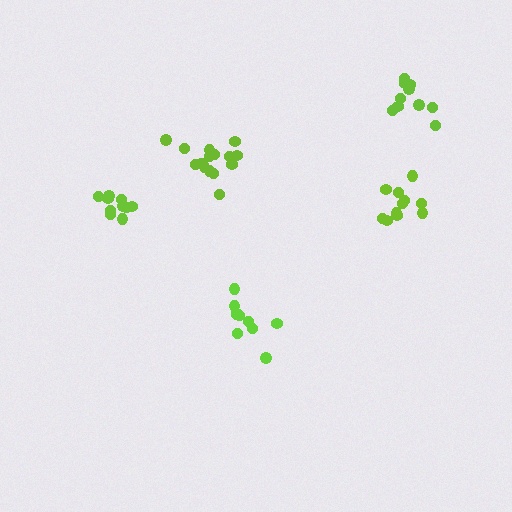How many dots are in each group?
Group 1: 10 dots, Group 2: 10 dots, Group 3: 11 dots, Group 4: 15 dots, Group 5: 11 dots (57 total).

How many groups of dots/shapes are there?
There are 5 groups.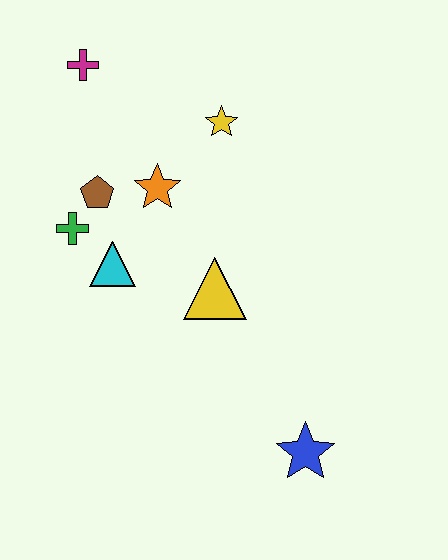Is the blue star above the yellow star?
No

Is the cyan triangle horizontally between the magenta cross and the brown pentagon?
No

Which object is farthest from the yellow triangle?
The magenta cross is farthest from the yellow triangle.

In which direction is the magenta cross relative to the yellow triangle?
The magenta cross is above the yellow triangle.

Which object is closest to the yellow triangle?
The cyan triangle is closest to the yellow triangle.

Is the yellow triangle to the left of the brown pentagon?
No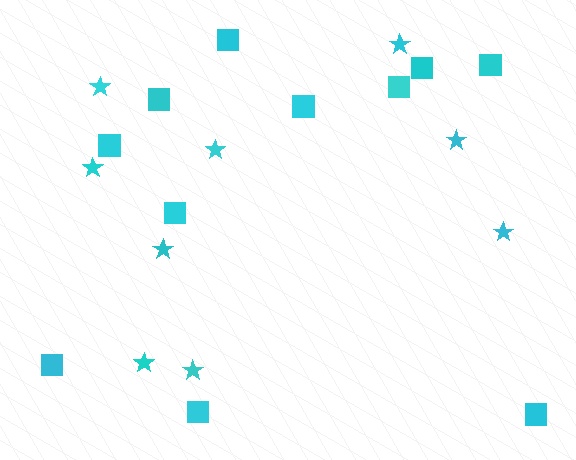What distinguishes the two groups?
There are 2 groups: one group of squares (11) and one group of stars (9).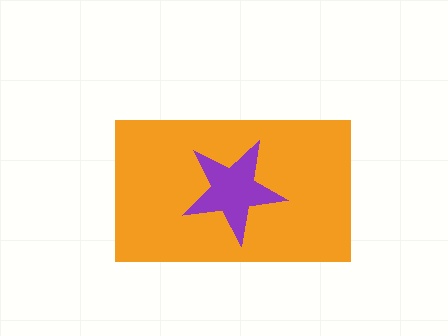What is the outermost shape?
The orange rectangle.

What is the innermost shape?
The purple star.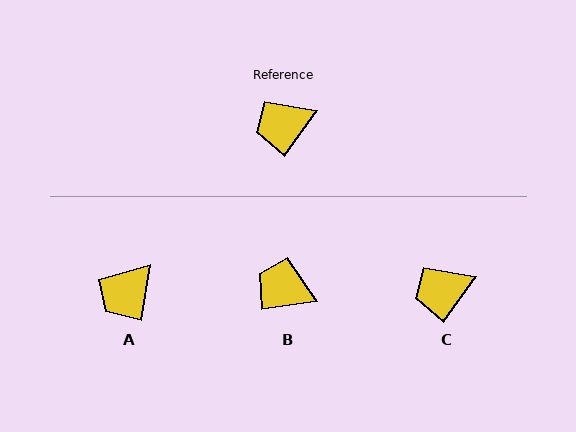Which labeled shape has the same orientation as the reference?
C.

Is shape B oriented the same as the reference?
No, it is off by about 45 degrees.